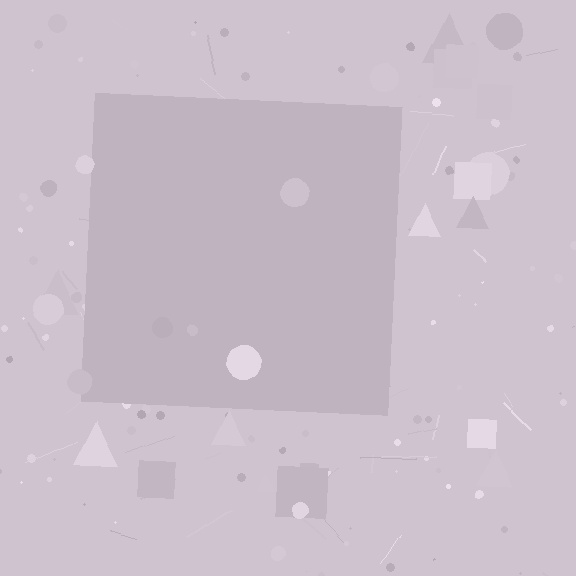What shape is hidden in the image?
A square is hidden in the image.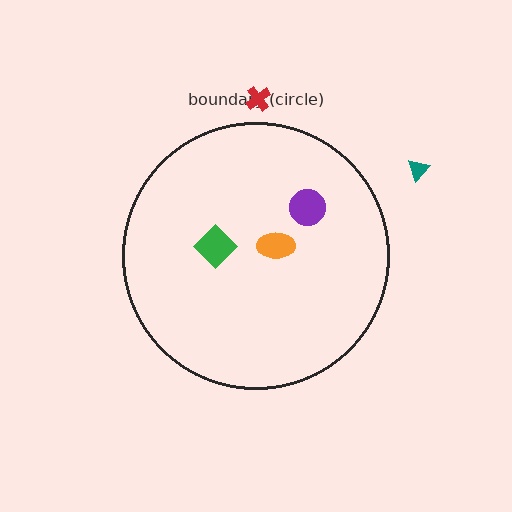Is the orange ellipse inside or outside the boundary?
Inside.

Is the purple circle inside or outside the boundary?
Inside.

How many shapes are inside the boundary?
3 inside, 2 outside.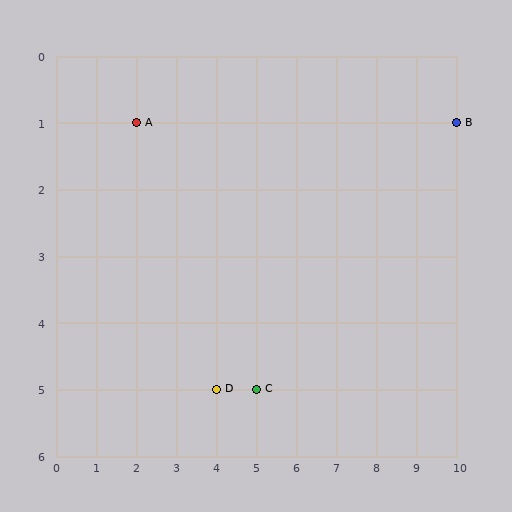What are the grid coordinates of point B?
Point B is at grid coordinates (10, 1).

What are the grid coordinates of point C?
Point C is at grid coordinates (5, 5).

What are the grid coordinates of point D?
Point D is at grid coordinates (4, 5).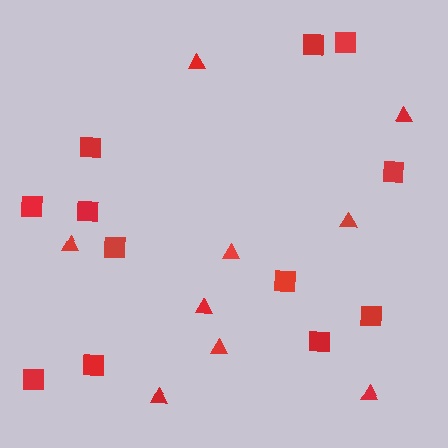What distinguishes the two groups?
There are 2 groups: one group of triangles (9) and one group of squares (12).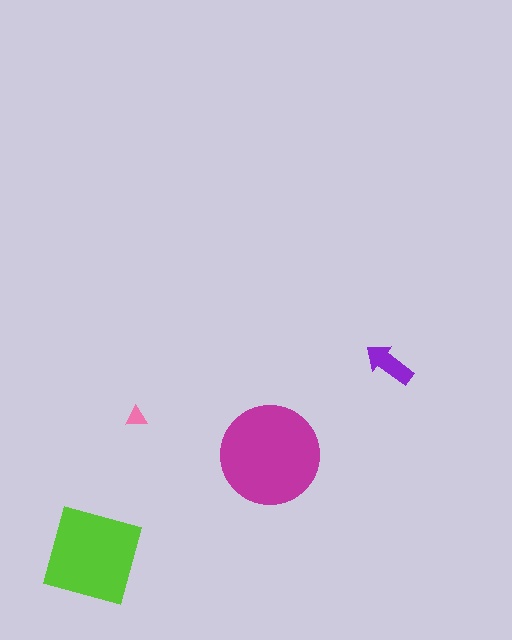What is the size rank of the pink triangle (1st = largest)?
4th.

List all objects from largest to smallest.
The magenta circle, the lime diamond, the purple arrow, the pink triangle.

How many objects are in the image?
There are 4 objects in the image.